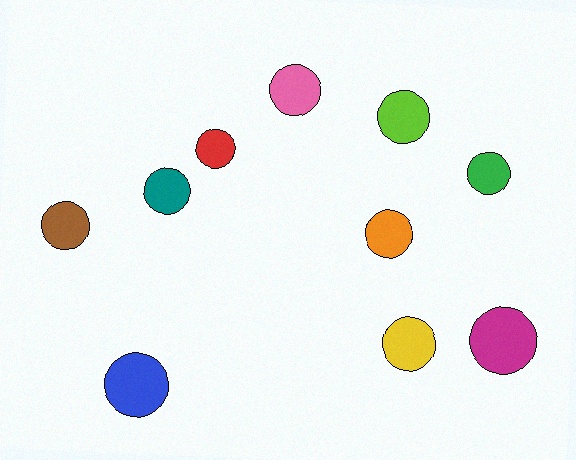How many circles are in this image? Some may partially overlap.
There are 10 circles.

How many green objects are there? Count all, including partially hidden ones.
There is 1 green object.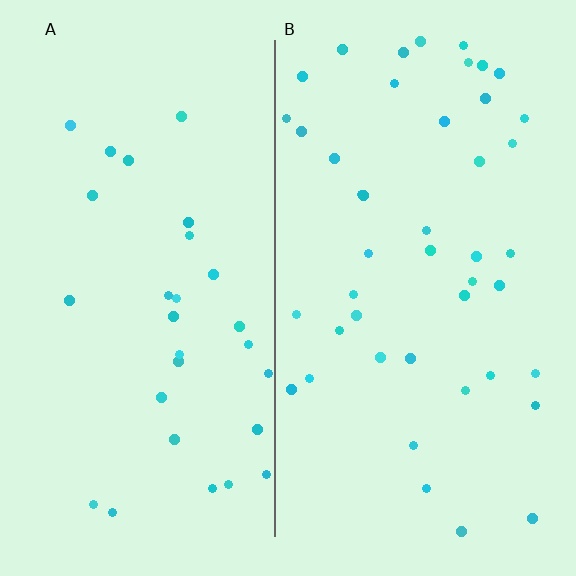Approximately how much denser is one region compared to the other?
Approximately 1.6× — region B over region A.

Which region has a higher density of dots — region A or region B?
B (the right).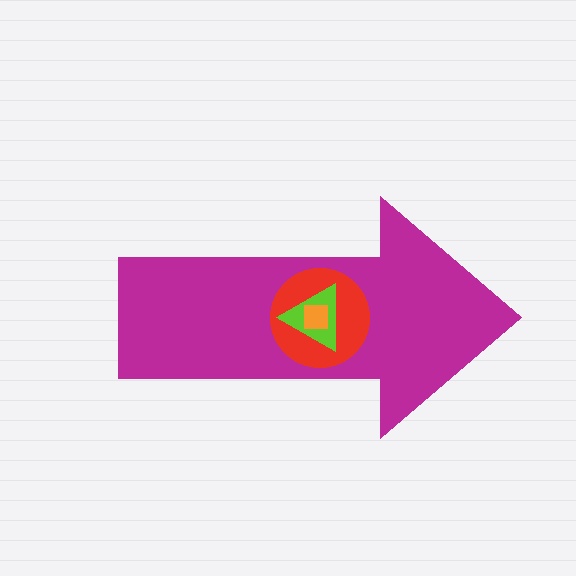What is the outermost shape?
The magenta arrow.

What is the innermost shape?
The orange square.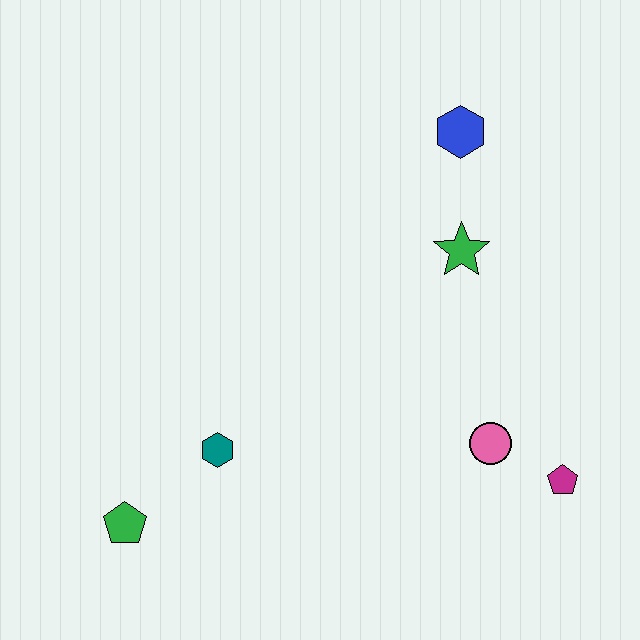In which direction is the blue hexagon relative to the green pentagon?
The blue hexagon is above the green pentagon.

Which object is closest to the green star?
The blue hexagon is closest to the green star.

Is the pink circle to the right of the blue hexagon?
Yes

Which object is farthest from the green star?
The green pentagon is farthest from the green star.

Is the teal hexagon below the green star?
Yes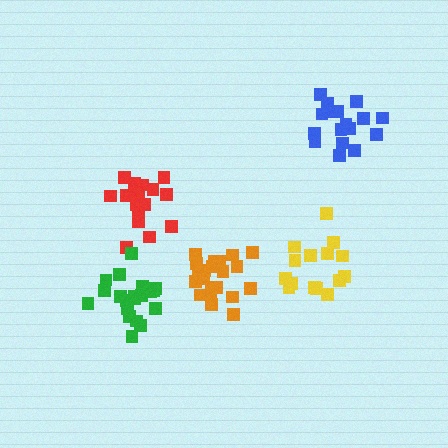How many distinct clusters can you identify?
There are 5 distinct clusters.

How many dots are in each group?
Group 1: 21 dots, Group 2: 18 dots, Group 3: 17 dots, Group 4: 20 dots, Group 5: 15 dots (91 total).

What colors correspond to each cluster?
The clusters are colored: orange, red, blue, green, yellow.